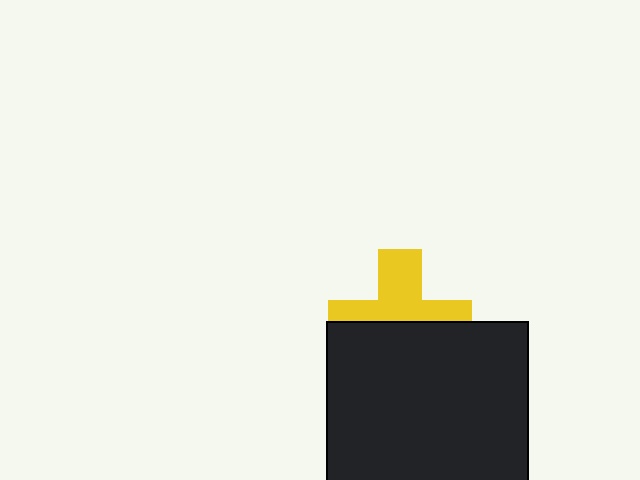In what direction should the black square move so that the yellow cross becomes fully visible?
The black square should move down. That is the shortest direction to clear the overlap and leave the yellow cross fully visible.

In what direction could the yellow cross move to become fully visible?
The yellow cross could move up. That would shift it out from behind the black square entirely.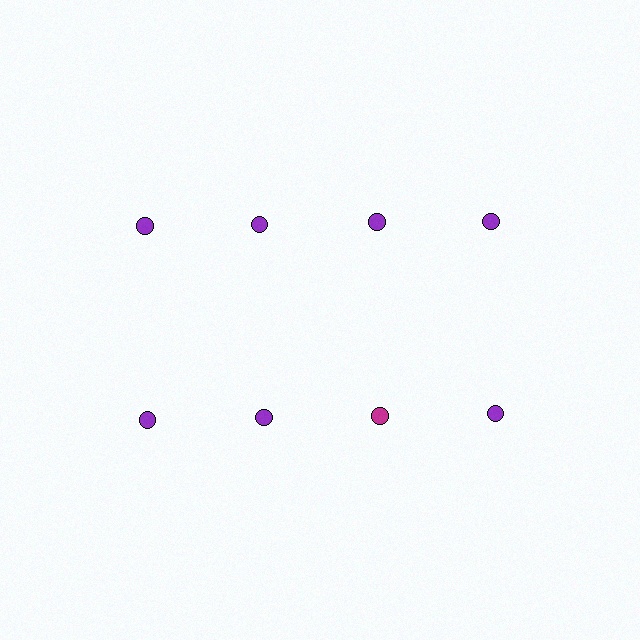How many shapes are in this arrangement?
There are 8 shapes arranged in a grid pattern.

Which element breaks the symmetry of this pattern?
The magenta circle in the second row, center column breaks the symmetry. All other shapes are purple circles.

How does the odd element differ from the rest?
It has a different color: magenta instead of purple.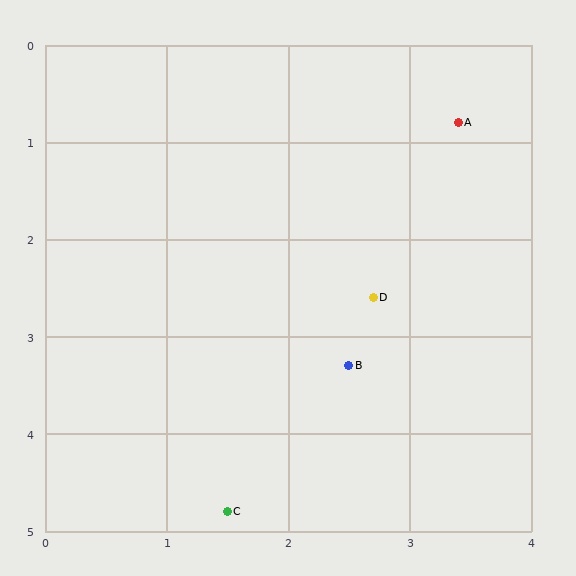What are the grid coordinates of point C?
Point C is at approximately (1.5, 4.8).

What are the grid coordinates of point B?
Point B is at approximately (2.5, 3.3).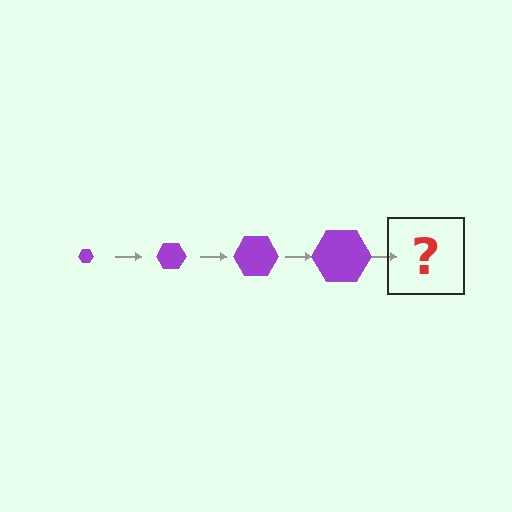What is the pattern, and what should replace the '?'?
The pattern is that the hexagon gets progressively larger each step. The '?' should be a purple hexagon, larger than the previous one.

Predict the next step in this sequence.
The next step is a purple hexagon, larger than the previous one.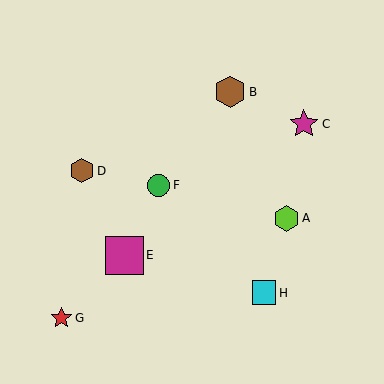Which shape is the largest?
The magenta square (labeled E) is the largest.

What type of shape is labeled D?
Shape D is a brown hexagon.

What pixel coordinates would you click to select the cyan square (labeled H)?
Click at (264, 293) to select the cyan square H.